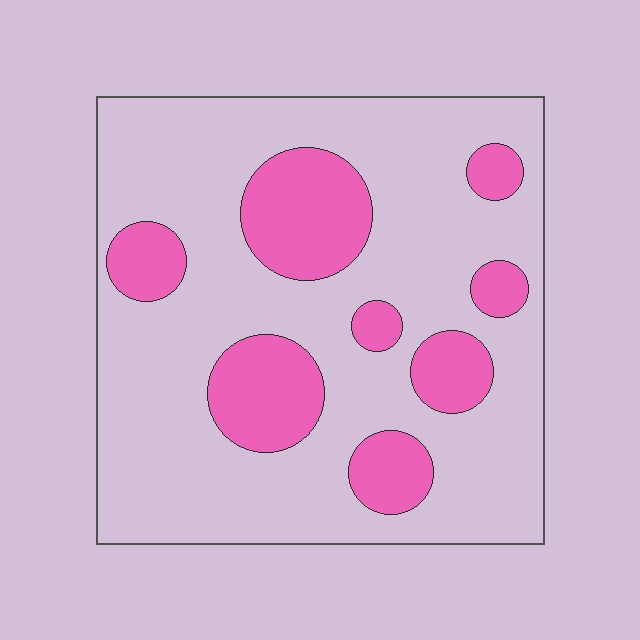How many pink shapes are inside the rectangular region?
8.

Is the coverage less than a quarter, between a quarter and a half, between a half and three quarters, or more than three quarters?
Less than a quarter.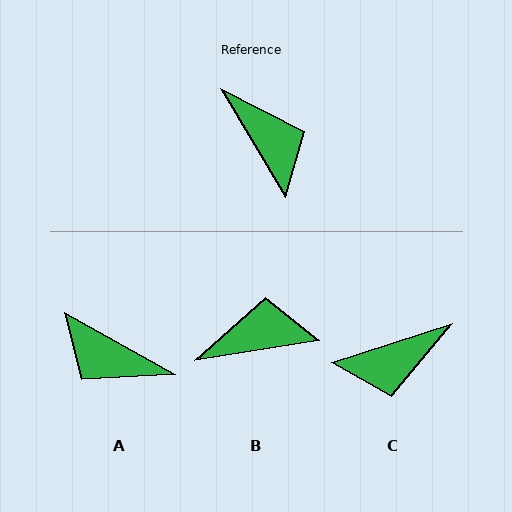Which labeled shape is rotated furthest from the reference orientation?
A, about 150 degrees away.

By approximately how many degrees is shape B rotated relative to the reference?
Approximately 68 degrees counter-clockwise.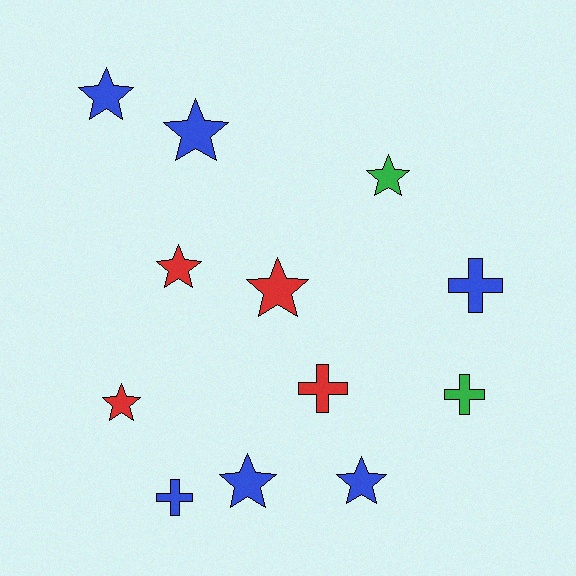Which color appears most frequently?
Blue, with 6 objects.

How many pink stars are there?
There are no pink stars.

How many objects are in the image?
There are 12 objects.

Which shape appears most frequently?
Star, with 8 objects.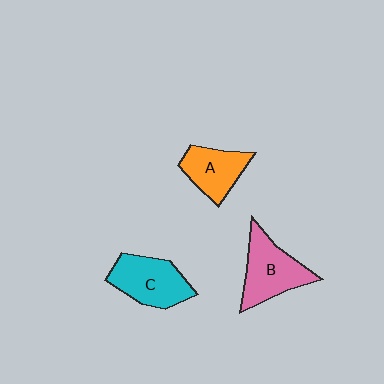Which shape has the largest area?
Shape B (pink).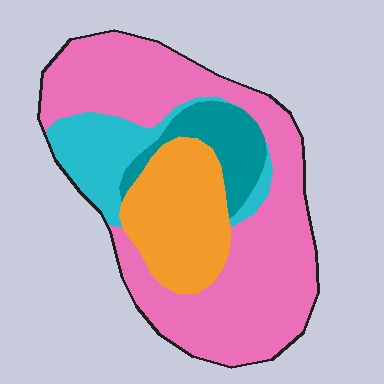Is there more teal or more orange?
Orange.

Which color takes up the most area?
Pink, at roughly 55%.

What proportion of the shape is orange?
Orange takes up between a sixth and a third of the shape.